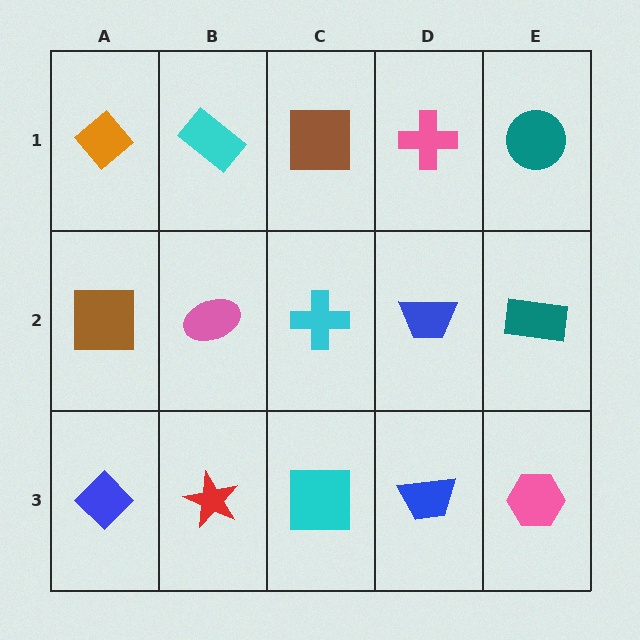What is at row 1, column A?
An orange diamond.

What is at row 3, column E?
A pink hexagon.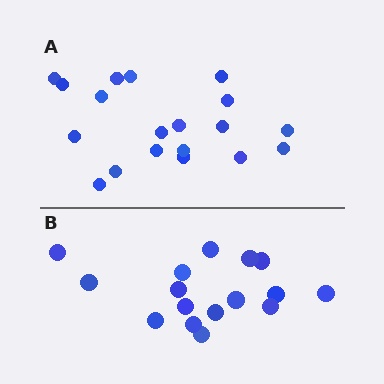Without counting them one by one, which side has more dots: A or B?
Region A (the top region) has more dots.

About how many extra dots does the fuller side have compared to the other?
Region A has just a few more — roughly 2 or 3 more dots than region B.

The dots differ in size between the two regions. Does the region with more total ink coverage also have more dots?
No. Region B has more total ink coverage because its dots are larger, but region A actually contains more individual dots. Total area can be misleading — the number of items is what matters here.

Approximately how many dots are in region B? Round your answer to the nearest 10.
About 20 dots. (The exact count is 16, which rounds to 20.)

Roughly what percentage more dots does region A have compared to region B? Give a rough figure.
About 20% more.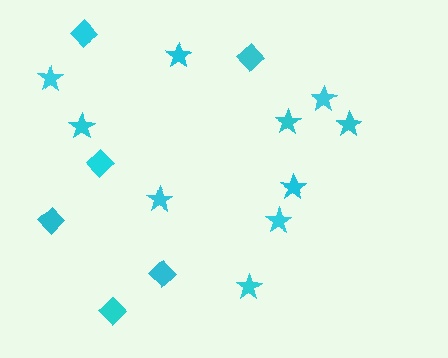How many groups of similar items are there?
There are 2 groups: one group of stars (10) and one group of diamonds (6).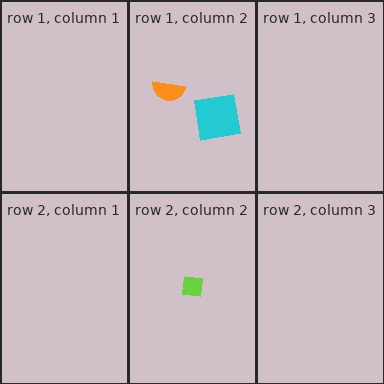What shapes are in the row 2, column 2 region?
The lime square.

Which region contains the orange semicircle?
The row 1, column 2 region.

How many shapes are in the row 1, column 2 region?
2.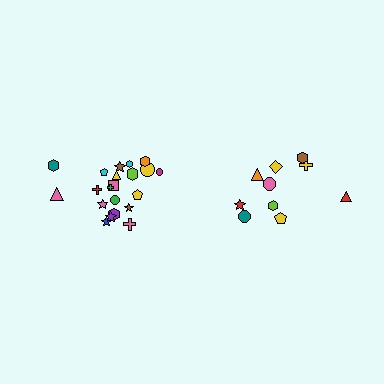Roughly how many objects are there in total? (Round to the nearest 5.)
Roughly 30 objects in total.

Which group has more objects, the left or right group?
The left group.